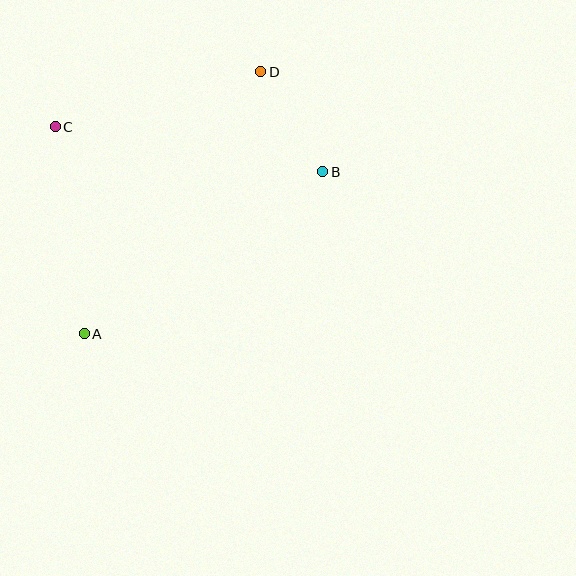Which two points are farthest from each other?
Points A and D are farthest from each other.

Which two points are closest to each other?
Points B and D are closest to each other.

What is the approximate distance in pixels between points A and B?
The distance between A and B is approximately 288 pixels.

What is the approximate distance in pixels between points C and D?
The distance between C and D is approximately 213 pixels.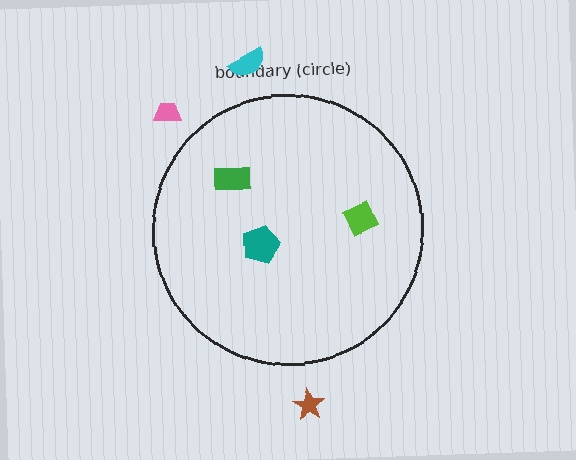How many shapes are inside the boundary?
3 inside, 3 outside.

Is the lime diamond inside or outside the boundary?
Inside.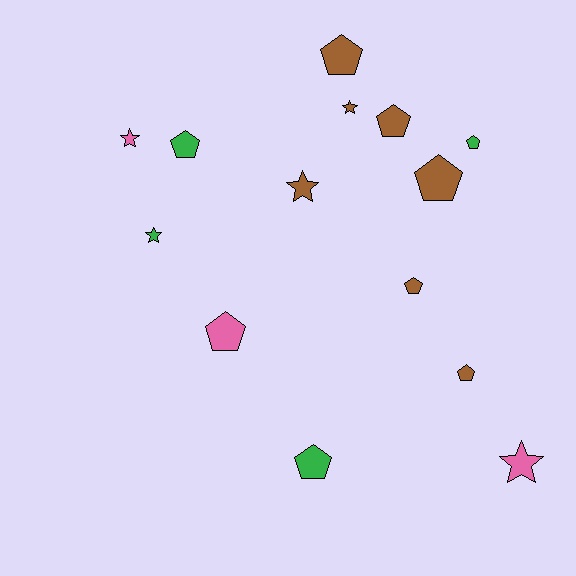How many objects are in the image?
There are 14 objects.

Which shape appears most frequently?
Pentagon, with 9 objects.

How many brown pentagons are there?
There are 5 brown pentagons.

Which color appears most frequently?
Brown, with 7 objects.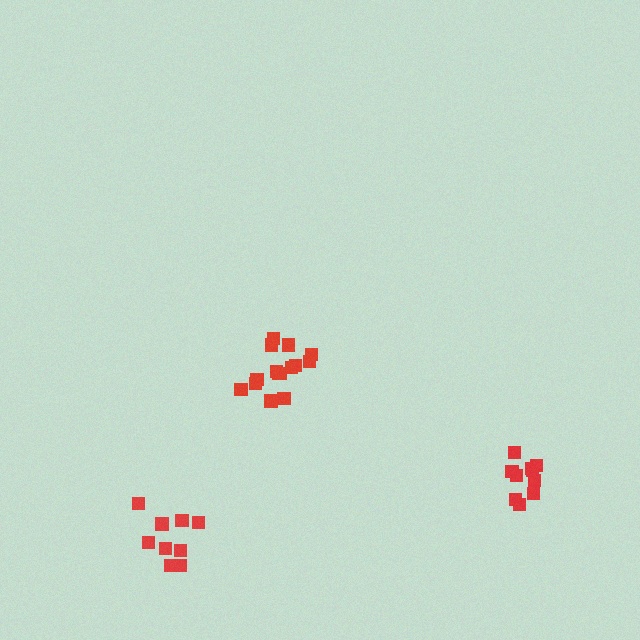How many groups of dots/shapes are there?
There are 3 groups.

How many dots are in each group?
Group 1: 15 dots, Group 2: 9 dots, Group 3: 10 dots (34 total).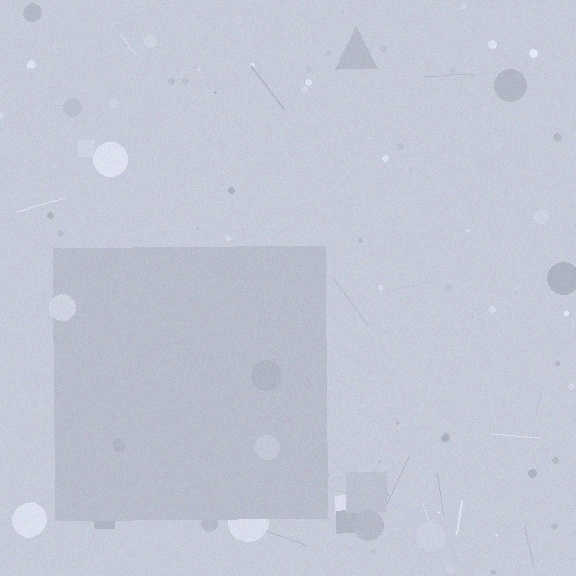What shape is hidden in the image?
A square is hidden in the image.